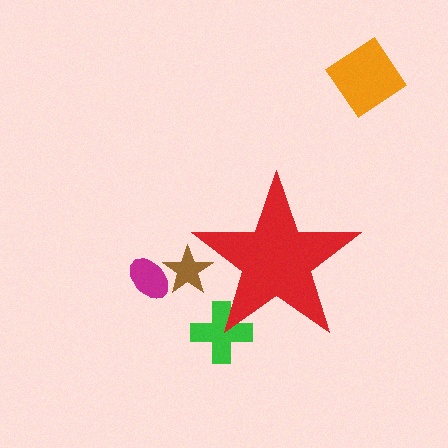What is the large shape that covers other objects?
A red star.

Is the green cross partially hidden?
Yes, the green cross is partially hidden behind the red star.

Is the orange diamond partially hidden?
No, the orange diamond is fully visible.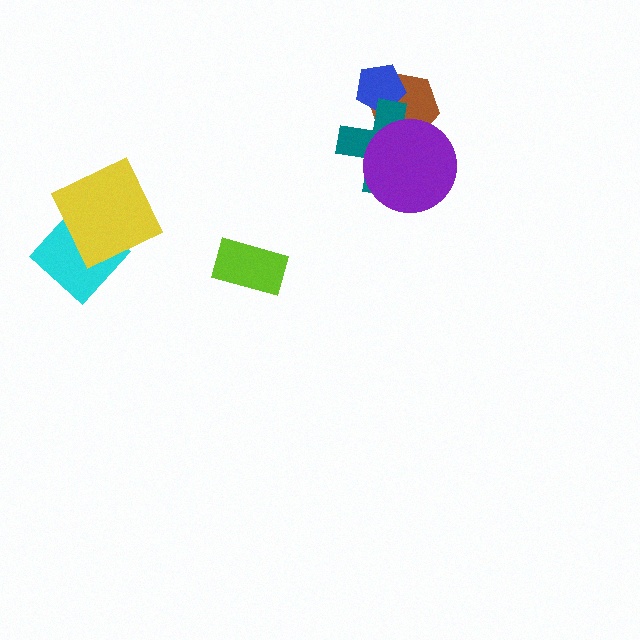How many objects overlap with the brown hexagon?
3 objects overlap with the brown hexagon.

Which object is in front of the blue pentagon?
The teal cross is in front of the blue pentagon.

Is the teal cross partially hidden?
Yes, it is partially covered by another shape.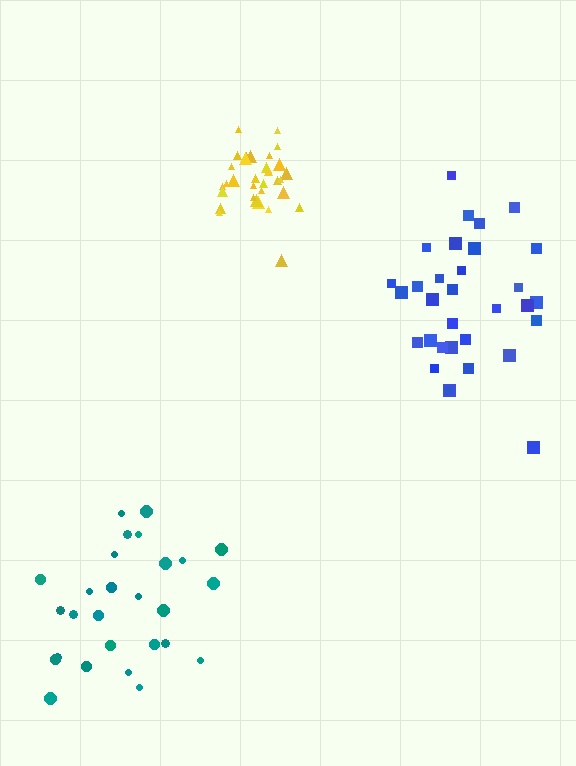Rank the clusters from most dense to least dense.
yellow, blue, teal.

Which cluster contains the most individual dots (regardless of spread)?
Yellow (32).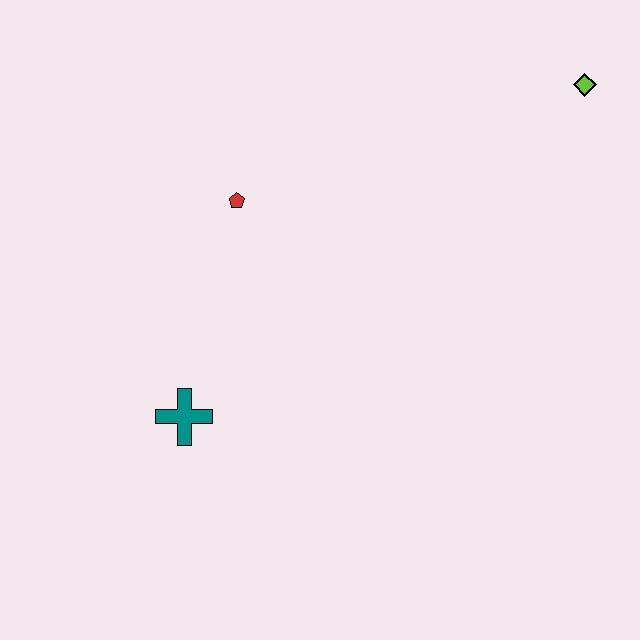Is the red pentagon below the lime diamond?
Yes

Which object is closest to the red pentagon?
The teal cross is closest to the red pentagon.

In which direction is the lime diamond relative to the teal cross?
The lime diamond is to the right of the teal cross.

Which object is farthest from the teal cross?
The lime diamond is farthest from the teal cross.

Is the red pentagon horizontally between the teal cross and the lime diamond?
Yes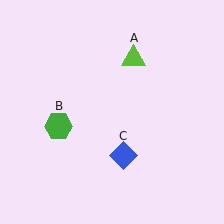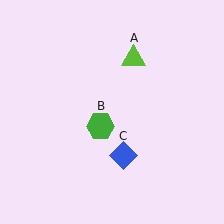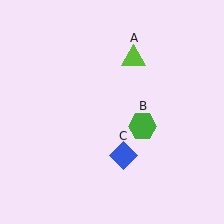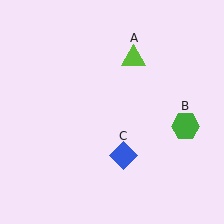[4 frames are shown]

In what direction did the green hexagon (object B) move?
The green hexagon (object B) moved right.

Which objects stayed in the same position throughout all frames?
Lime triangle (object A) and blue diamond (object C) remained stationary.